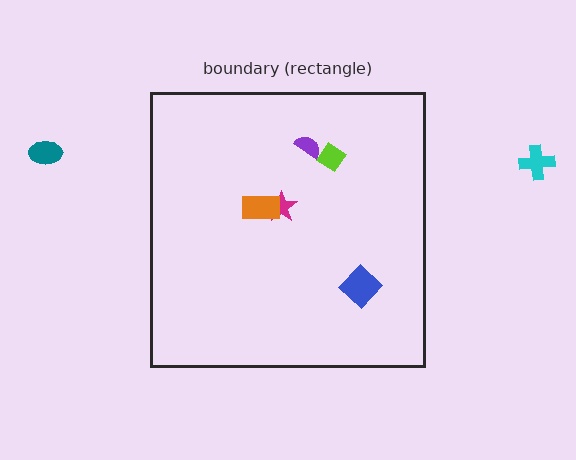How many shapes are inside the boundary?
5 inside, 2 outside.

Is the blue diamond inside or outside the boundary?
Inside.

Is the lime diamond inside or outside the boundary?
Inside.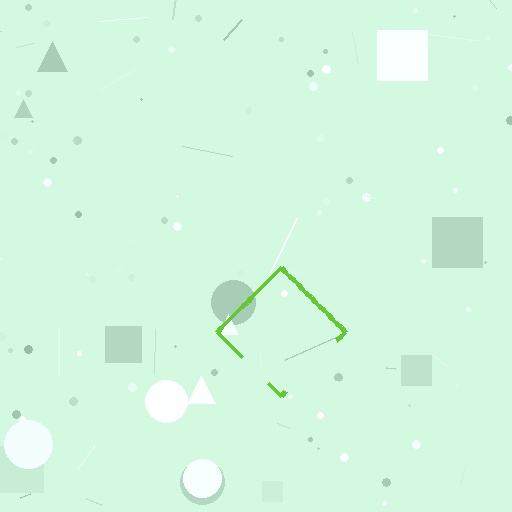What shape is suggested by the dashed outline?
The dashed outline suggests a diamond.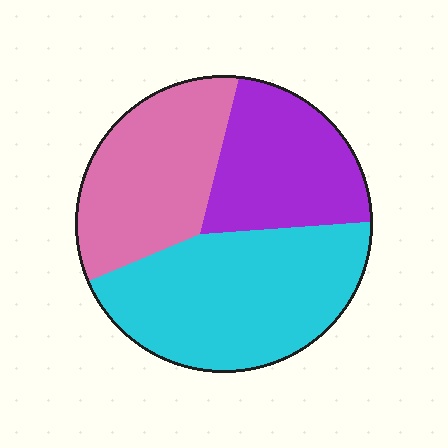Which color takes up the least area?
Purple, at roughly 25%.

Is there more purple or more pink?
Pink.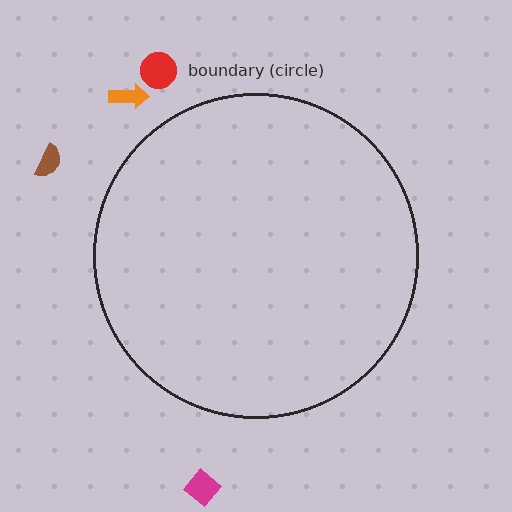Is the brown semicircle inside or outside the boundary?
Outside.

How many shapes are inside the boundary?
0 inside, 4 outside.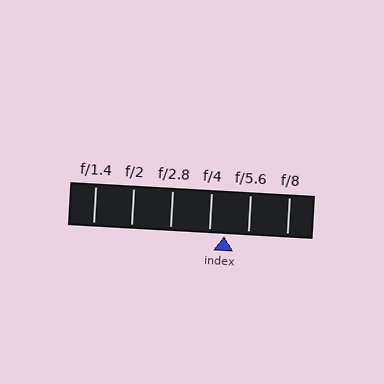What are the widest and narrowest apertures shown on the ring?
The widest aperture shown is f/1.4 and the narrowest is f/8.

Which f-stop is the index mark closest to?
The index mark is closest to f/4.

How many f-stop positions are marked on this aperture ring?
There are 6 f-stop positions marked.